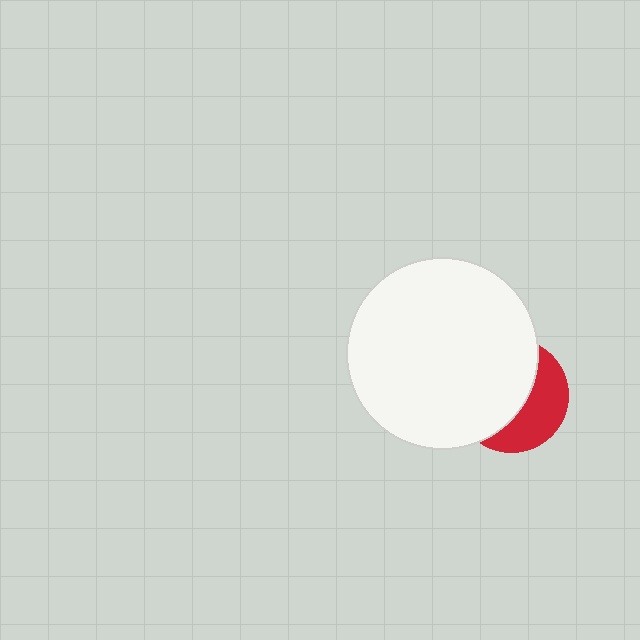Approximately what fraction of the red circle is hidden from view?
Roughly 61% of the red circle is hidden behind the white circle.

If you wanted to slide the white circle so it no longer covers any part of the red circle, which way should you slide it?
Slide it left — that is the most direct way to separate the two shapes.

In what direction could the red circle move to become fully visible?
The red circle could move right. That would shift it out from behind the white circle entirely.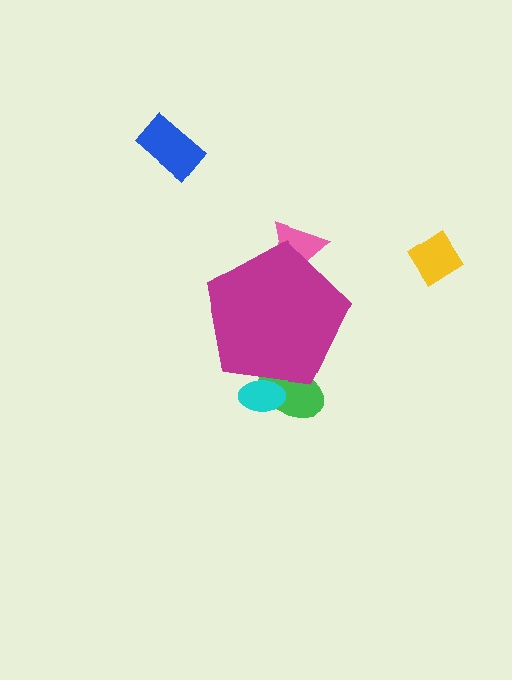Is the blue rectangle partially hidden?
No, the blue rectangle is fully visible.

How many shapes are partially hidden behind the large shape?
3 shapes are partially hidden.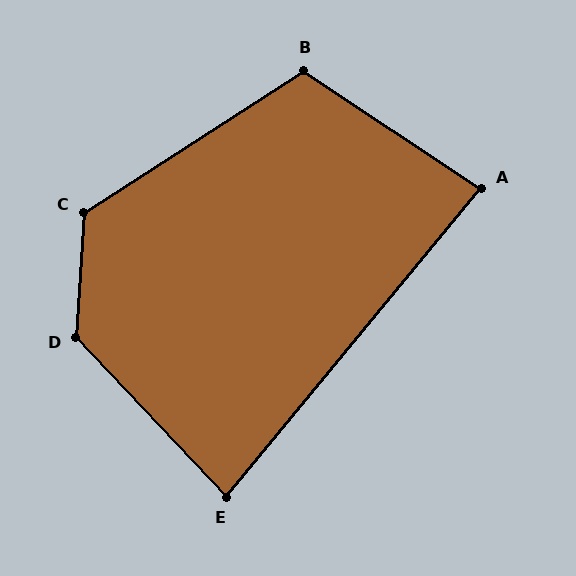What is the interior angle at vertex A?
Approximately 84 degrees (acute).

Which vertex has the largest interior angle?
D, at approximately 133 degrees.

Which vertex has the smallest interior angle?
E, at approximately 83 degrees.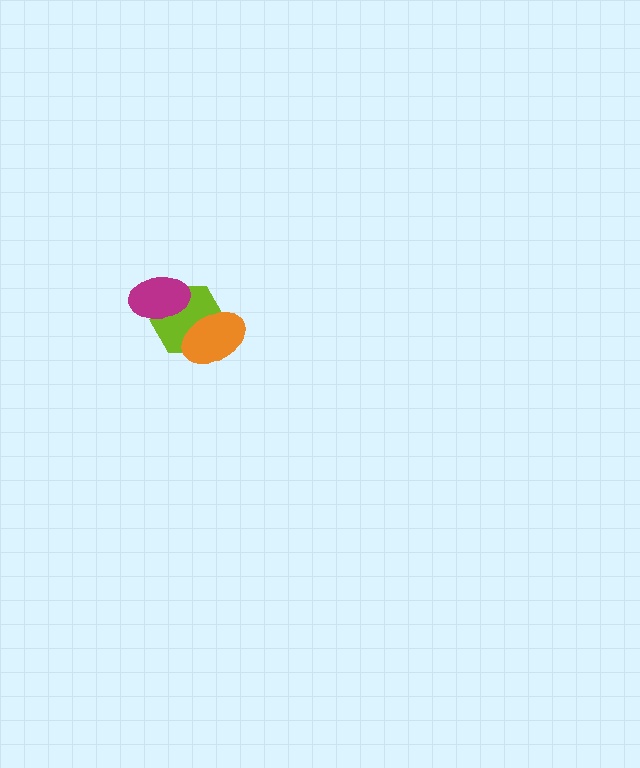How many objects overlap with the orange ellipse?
1 object overlaps with the orange ellipse.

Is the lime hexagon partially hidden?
Yes, it is partially covered by another shape.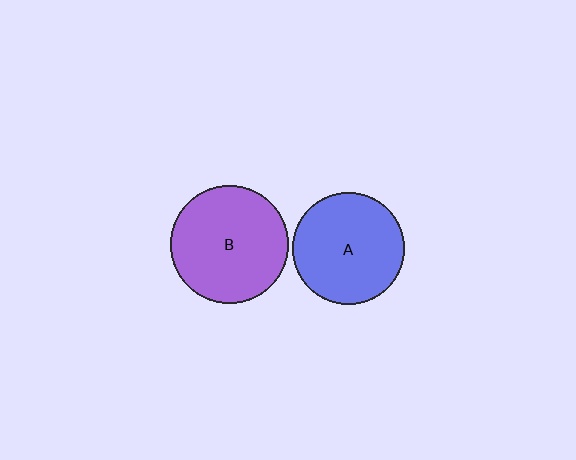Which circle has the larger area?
Circle B (purple).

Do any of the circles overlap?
No, none of the circles overlap.